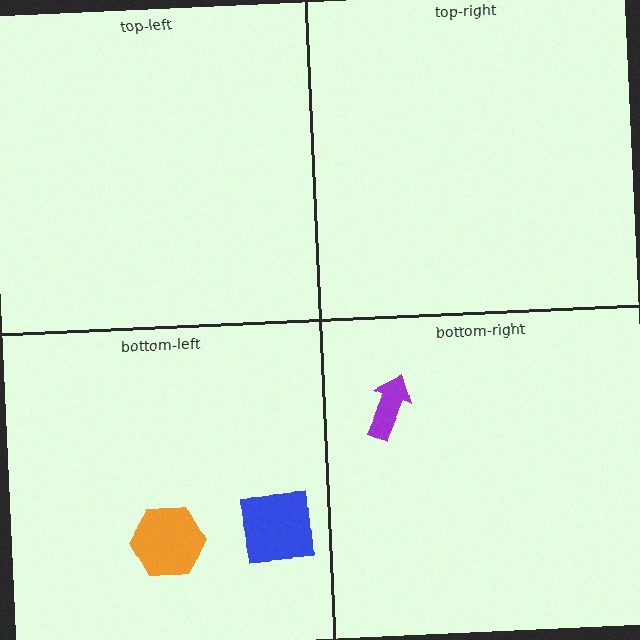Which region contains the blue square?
The bottom-left region.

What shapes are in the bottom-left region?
The orange hexagon, the blue square.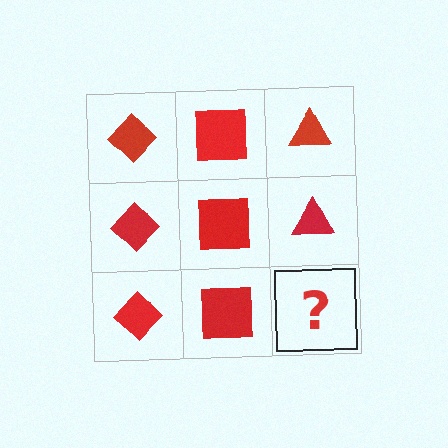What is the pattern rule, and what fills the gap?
The rule is that each column has a consistent shape. The gap should be filled with a red triangle.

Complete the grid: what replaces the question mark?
The question mark should be replaced with a red triangle.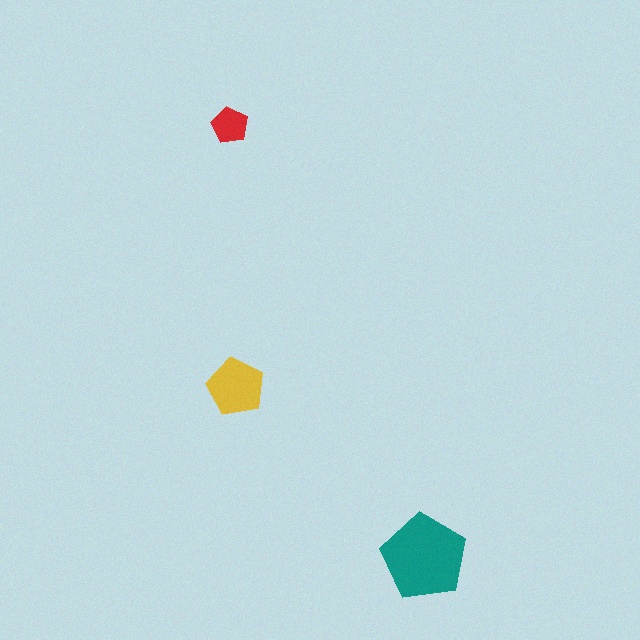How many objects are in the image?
There are 3 objects in the image.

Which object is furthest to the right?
The teal pentagon is rightmost.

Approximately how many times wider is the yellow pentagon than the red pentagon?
About 1.5 times wider.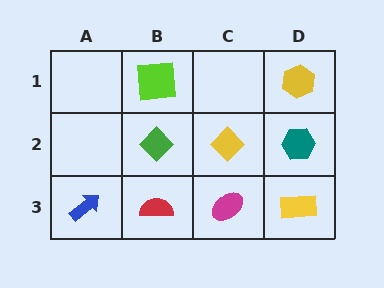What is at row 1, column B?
A lime square.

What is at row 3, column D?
A yellow rectangle.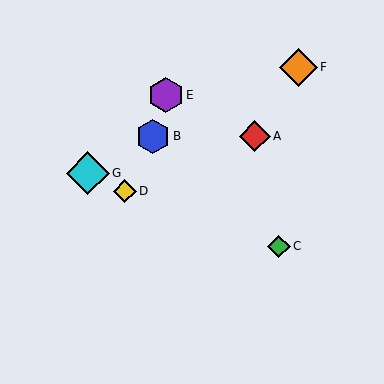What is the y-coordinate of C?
Object C is at y≈246.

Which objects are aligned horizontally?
Objects A, B are aligned horizontally.